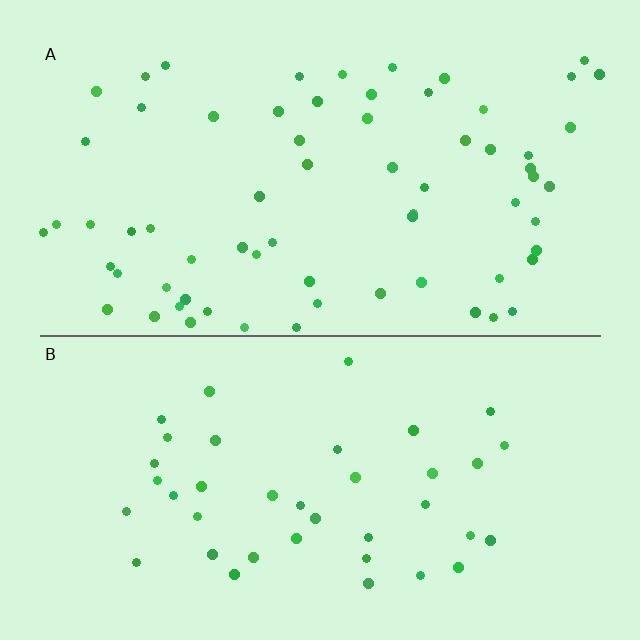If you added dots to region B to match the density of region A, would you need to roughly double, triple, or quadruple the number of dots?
Approximately double.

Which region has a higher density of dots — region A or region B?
A (the top).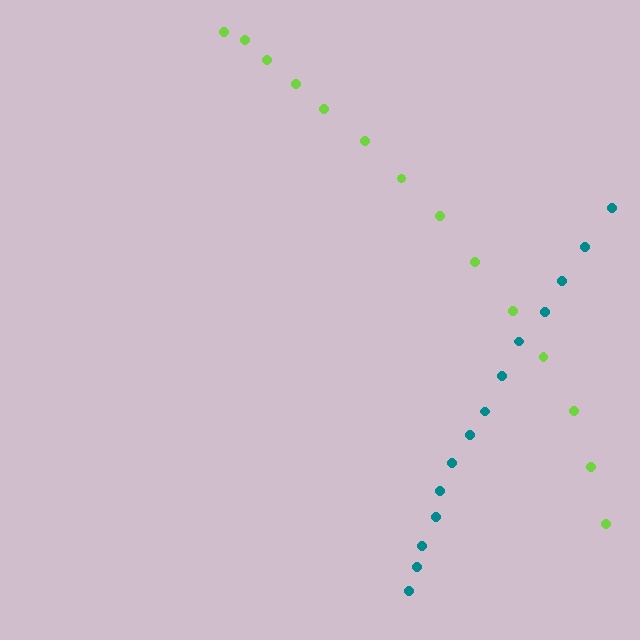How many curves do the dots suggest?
There are 2 distinct paths.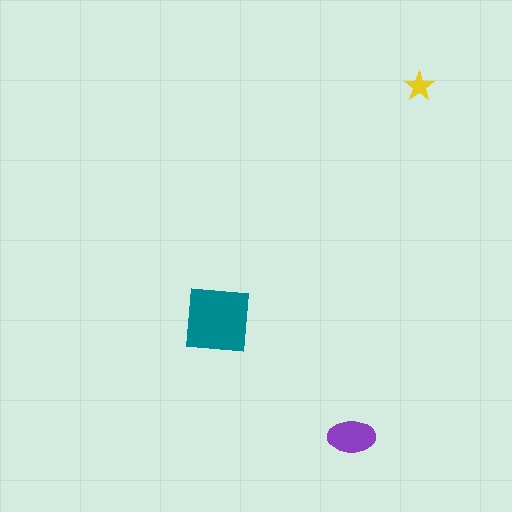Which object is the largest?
The teal square.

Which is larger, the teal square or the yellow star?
The teal square.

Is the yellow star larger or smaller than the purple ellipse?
Smaller.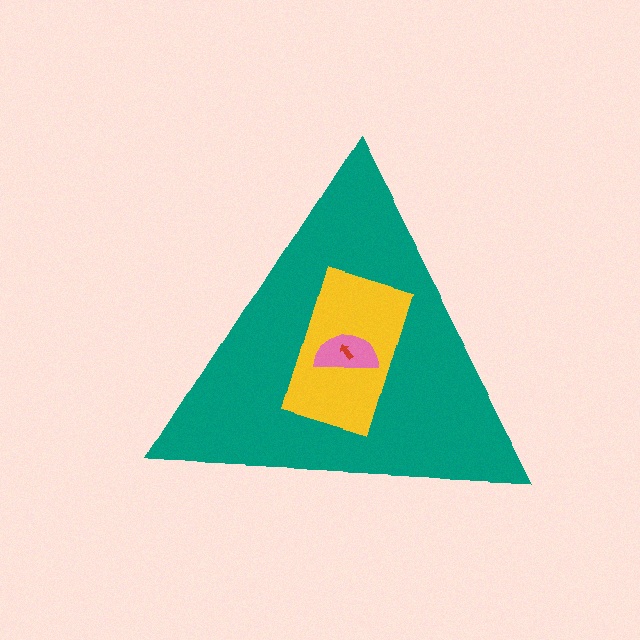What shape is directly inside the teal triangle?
The yellow rectangle.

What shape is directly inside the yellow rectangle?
The pink semicircle.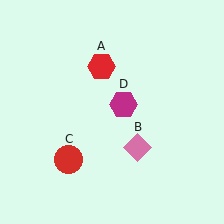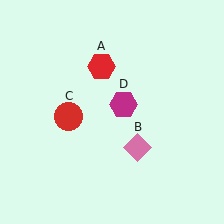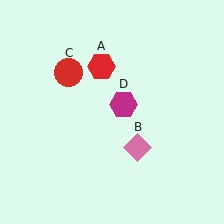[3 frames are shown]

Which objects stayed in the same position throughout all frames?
Red hexagon (object A) and pink diamond (object B) and magenta hexagon (object D) remained stationary.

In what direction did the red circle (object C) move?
The red circle (object C) moved up.